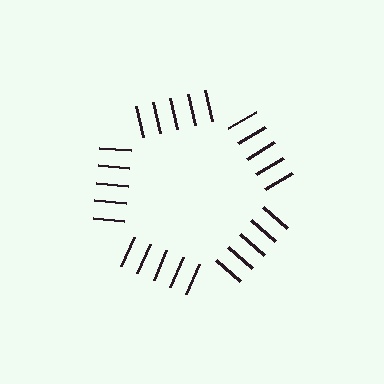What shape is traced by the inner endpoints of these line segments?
An illusory pentagon — the line segments terminate on its edges but no continuous stroke is drawn.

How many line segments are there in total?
25 — 5 along each of the 5 edges.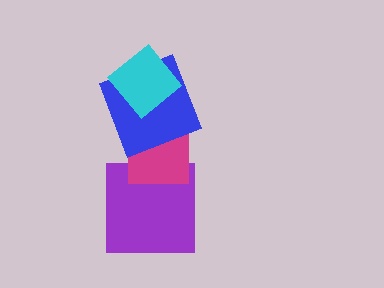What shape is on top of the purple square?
The magenta square is on top of the purple square.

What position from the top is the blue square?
The blue square is 2nd from the top.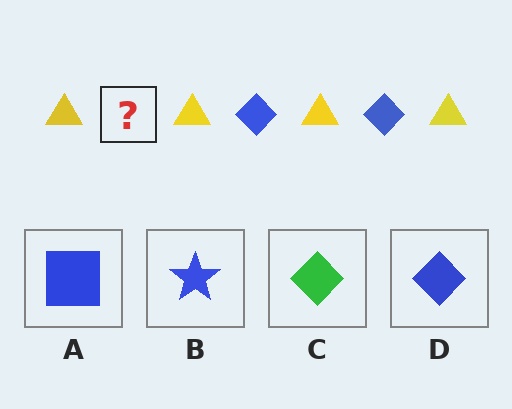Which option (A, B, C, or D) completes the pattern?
D.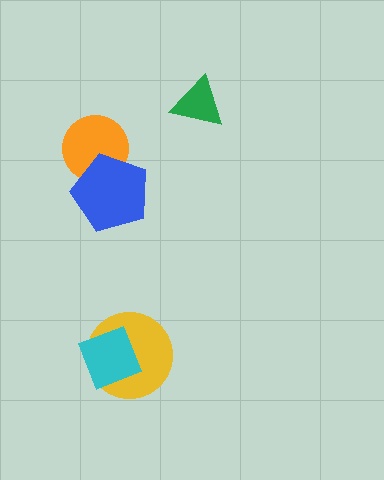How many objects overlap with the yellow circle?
1 object overlaps with the yellow circle.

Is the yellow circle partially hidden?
Yes, it is partially covered by another shape.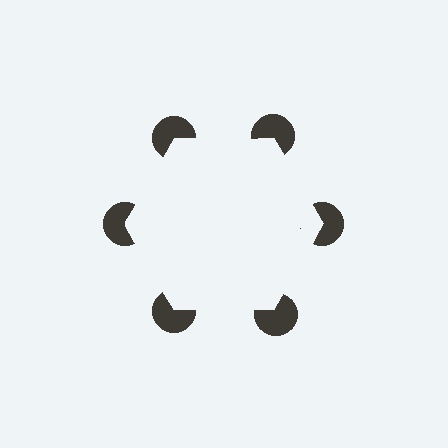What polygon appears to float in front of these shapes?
An illusory hexagon — its edges are inferred from the aligned wedge cuts in the pac-man discs, not physically drawn.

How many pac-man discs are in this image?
There are 6 — one at each vertex of the illusory hexagon.